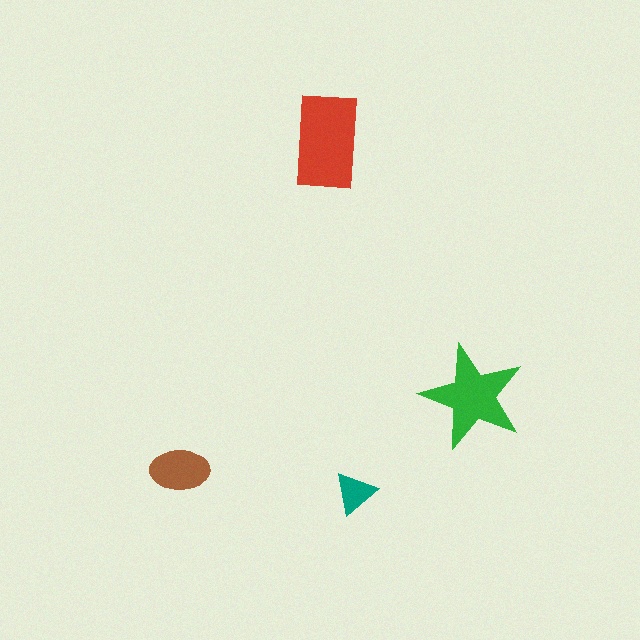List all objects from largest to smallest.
The red rectangle, the green star, the brown ellipse, the teal triangle.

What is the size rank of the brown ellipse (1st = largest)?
3rd.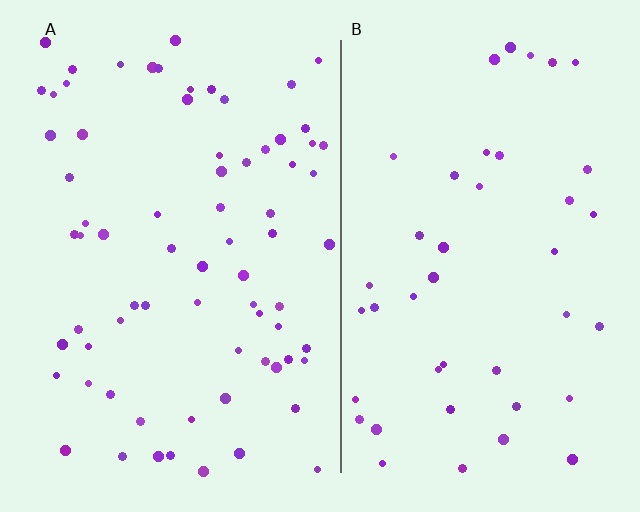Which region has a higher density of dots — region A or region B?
A (the left).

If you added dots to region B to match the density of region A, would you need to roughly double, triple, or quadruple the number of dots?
Approximately double.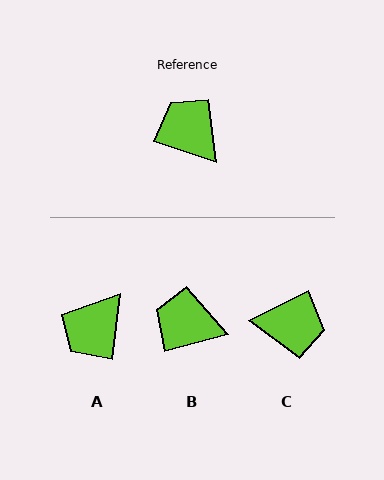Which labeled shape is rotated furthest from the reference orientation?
C, about 134 degrees away.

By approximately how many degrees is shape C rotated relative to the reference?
Approximately 134 degrees clockwise.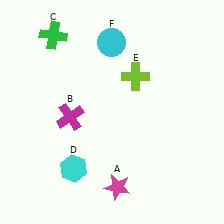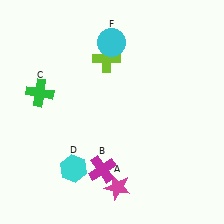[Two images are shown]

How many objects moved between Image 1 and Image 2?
3 objects moved between the two images.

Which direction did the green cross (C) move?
The green cross (C) moved down.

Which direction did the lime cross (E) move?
The lime cross (E) moved left.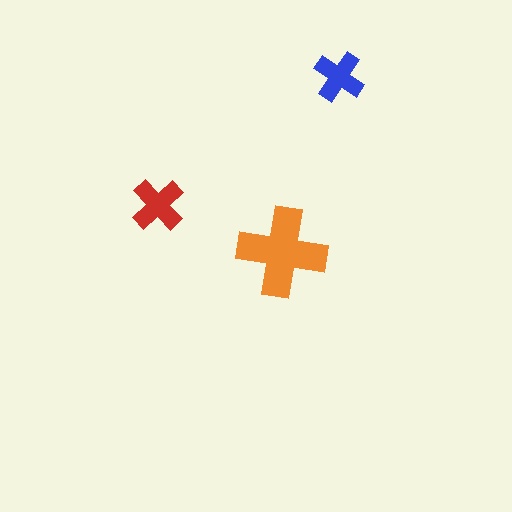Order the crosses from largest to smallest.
the orange one, the red one, the blue one.